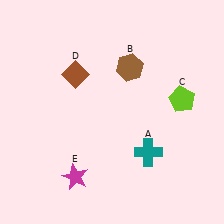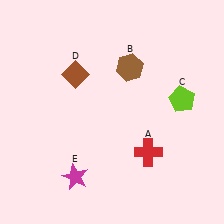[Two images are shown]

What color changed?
The cross (A) changed from teal in Image 1 to red in Image 2.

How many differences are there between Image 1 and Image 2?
There is 1 difference between the two images.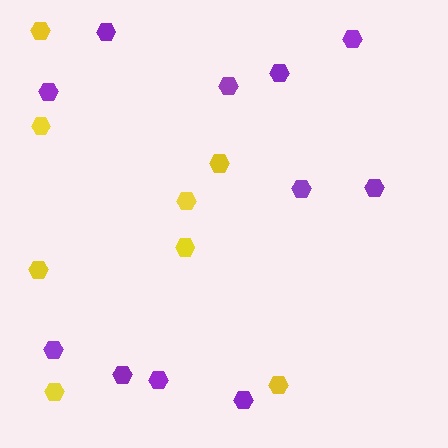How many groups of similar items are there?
There are 2 groups: one group of yellow hexagons (8) and one group of purple hexagons (11).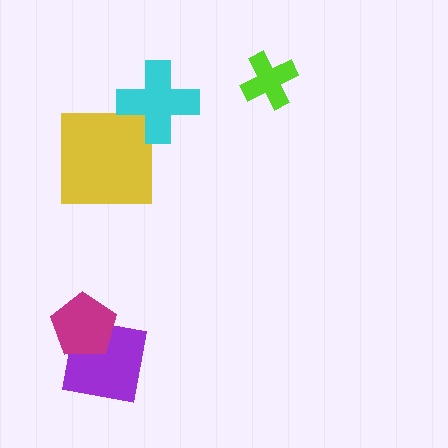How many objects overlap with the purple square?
1 object overlaps with the purple square.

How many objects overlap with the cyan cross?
1 object overlaps with the cyan cross.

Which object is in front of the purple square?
The magenta pentagon is in front of the purple square.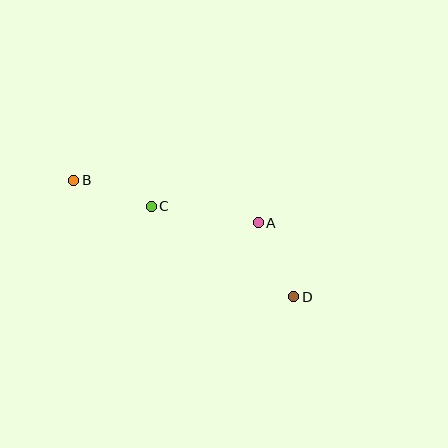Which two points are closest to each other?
Points B and C are closest to each other.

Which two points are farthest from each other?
Points B and D are farthest from each other.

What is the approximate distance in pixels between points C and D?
The distance between C and D is approximately 169 pixels.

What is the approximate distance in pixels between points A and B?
The distance between A and B is approximately 189 pixels.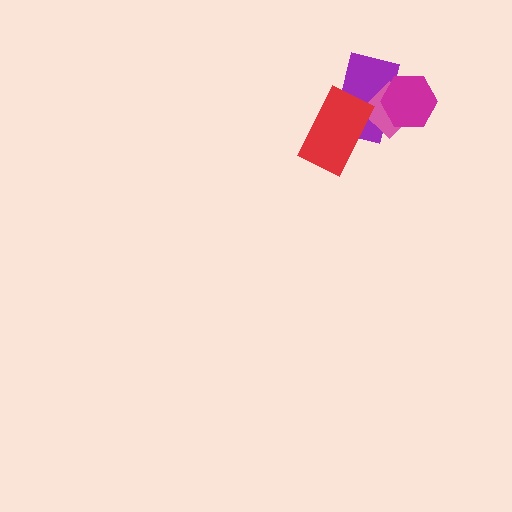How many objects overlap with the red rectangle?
2 objects overlap with the red rectangle.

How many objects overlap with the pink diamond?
3 objects overlap with the pink diamond.